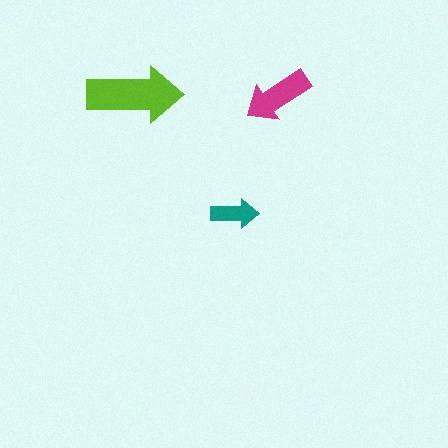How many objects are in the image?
There are 3 objects in the image.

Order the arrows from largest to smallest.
the lime one, the magenta one, the teal one.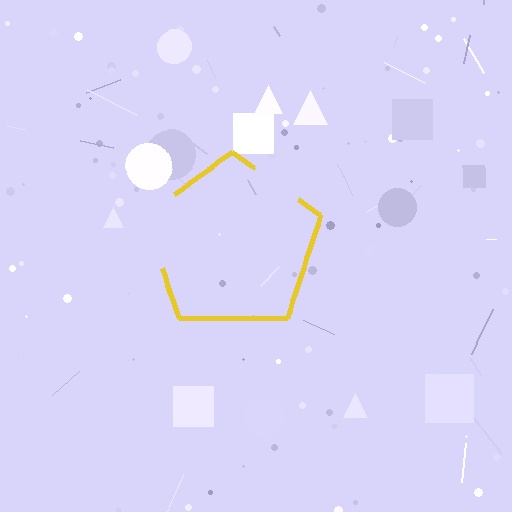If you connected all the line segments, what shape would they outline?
They would outline a pentagon.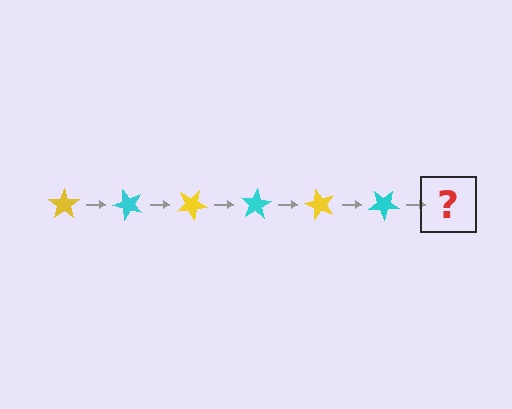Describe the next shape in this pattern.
It should be a yellow star, rotated 300 degrees from the start.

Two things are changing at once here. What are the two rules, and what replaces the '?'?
The two rules are that it rotates 50 degrees each step and the color cycles through yellow and cyan. The '?' should be a yellow star, rotated 300 degrees from the start.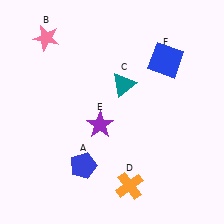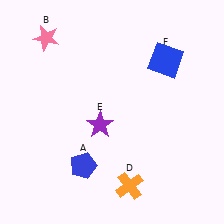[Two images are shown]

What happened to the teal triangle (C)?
The teal triangle (C) was removed in Image 2. It was in the top-right area of Image 1.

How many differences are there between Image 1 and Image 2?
There is 1 difference between the two images.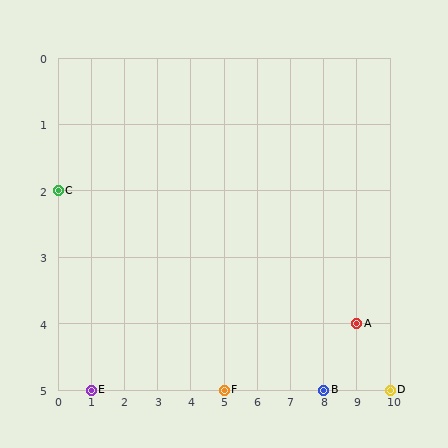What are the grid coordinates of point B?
Point B is at grid coordinates (8, 5).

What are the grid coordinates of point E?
Point E is at grid coordinates (1, 5).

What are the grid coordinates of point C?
Point C is at grid coordinates (0, 2).